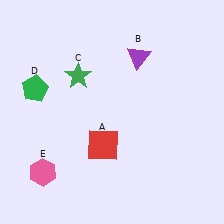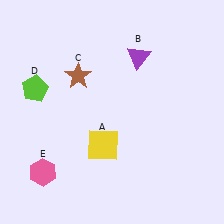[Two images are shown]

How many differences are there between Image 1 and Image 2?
There are 3 differences between the two images.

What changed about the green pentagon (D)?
In Image 1, D is green. In Image 2, it changed to lime.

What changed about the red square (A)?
In Image 1, A is red. In Image 2, it changed to yellow.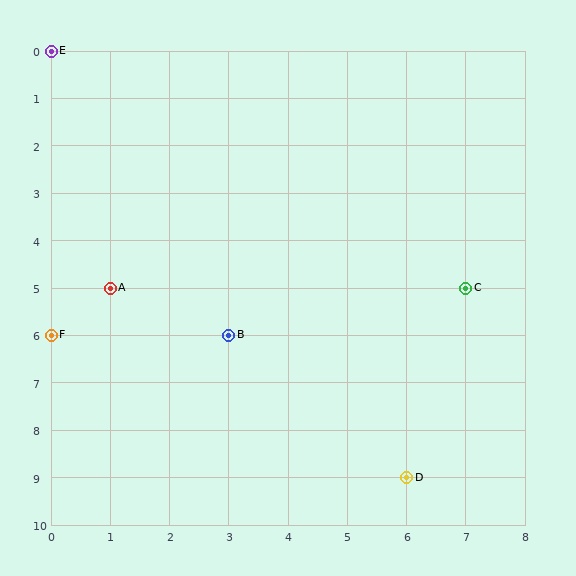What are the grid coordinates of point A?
Point A is at grid coordinates (1, 5).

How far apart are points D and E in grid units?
Points D and E are 6 columns and 9 rows apart (about 10.8 grid units diagonally).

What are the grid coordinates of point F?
Point F is at grid coordinates (0, 6).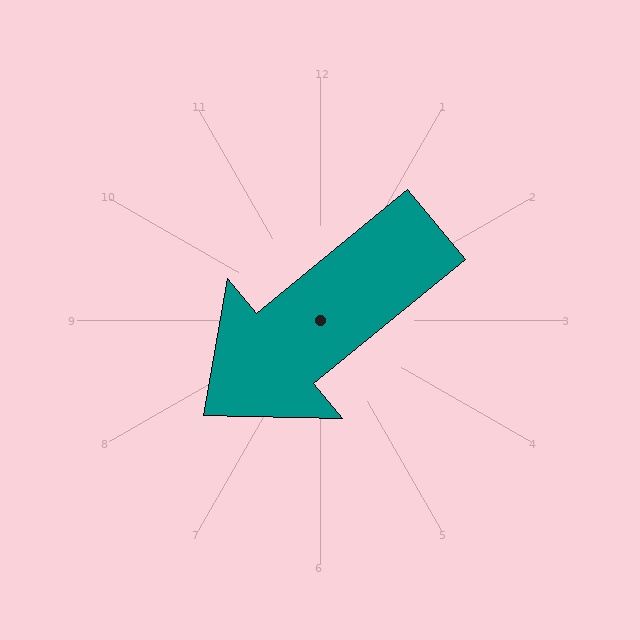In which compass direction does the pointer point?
Southwest.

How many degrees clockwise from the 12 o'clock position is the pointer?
Approximately 231 degrees.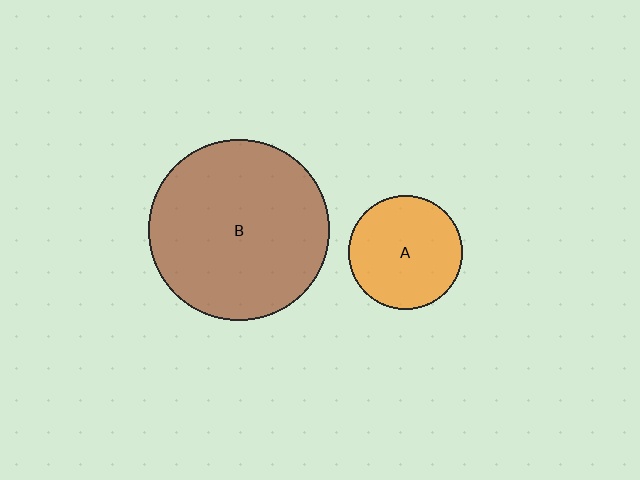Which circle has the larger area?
Circle B (brown).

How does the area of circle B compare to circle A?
Approximately 2.5 times.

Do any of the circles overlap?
No, none of the circles overlap.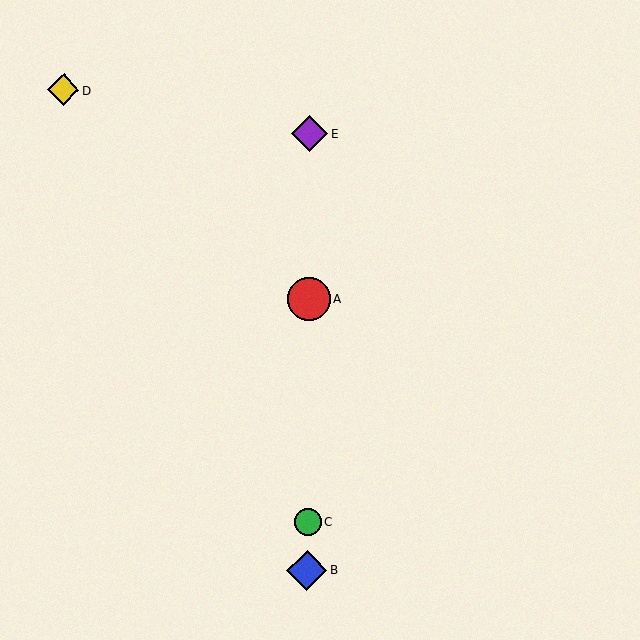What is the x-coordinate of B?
Object B is at x≈307.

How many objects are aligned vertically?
4 objects (A, B, C, E) are aligned vertically.